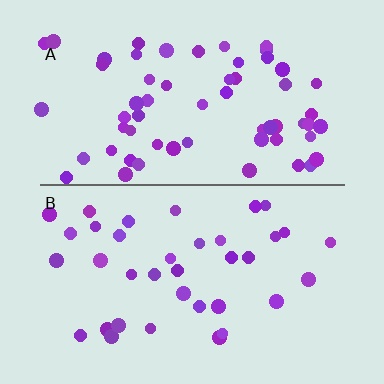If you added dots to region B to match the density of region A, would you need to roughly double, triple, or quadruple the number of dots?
Approximately double.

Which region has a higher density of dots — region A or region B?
A (the top).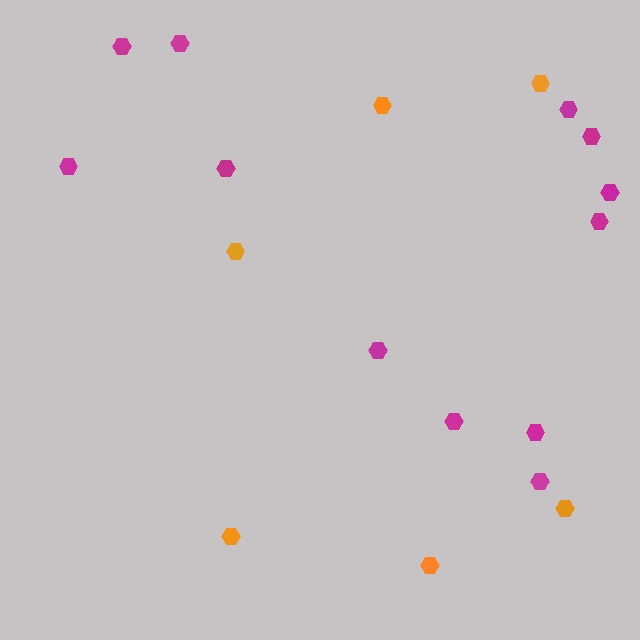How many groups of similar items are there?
There are 2 groups: one group of orange hexagons (6) and one group of magenta hexagons (12).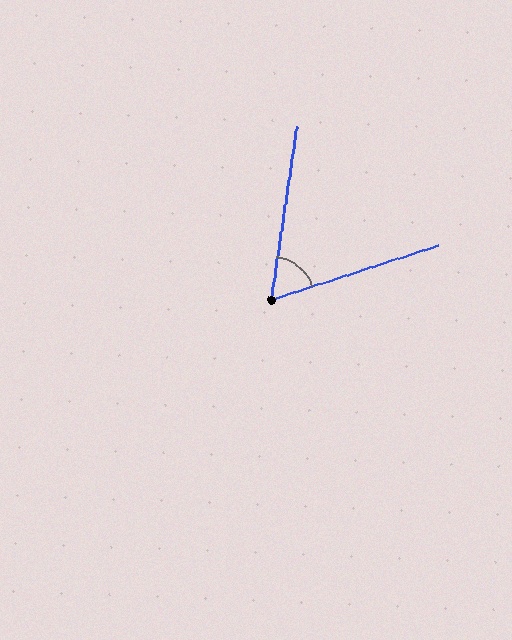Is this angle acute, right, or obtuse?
It is acute.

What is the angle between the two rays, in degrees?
Approximately 63 degrees.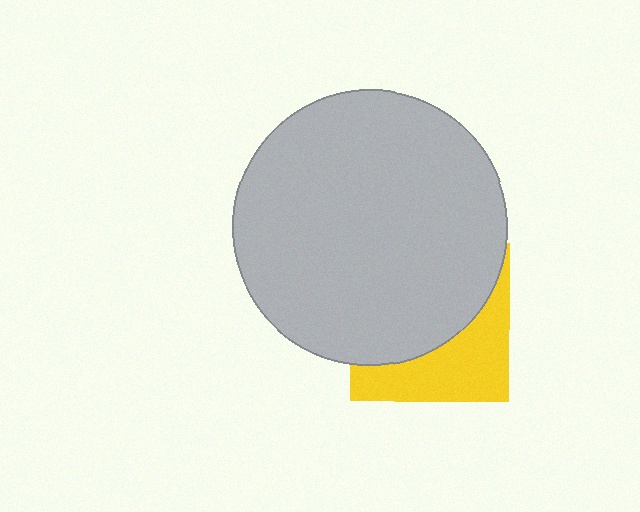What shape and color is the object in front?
The object in front is a light gray circle.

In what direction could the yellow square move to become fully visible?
The yellow square could move down. That would shift it out from behind the light gray circle entirely.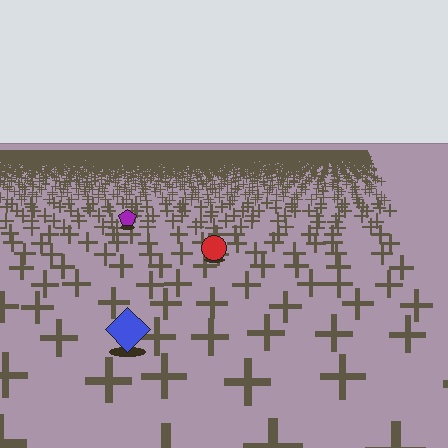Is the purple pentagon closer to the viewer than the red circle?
No. The red circle is closer — you can tell from the texture gradient: the ground texture is coarser near it.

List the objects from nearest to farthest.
From nearest to farthest: the blue diamond, the red circle, the purple pentagon.